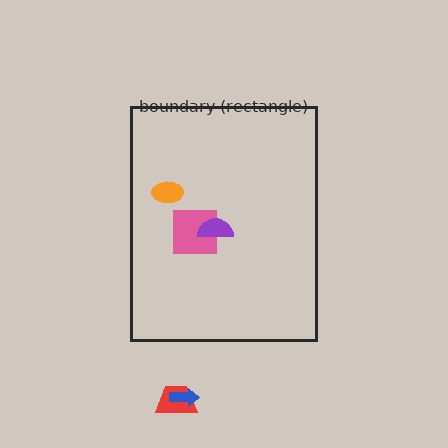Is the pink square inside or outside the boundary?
Inside.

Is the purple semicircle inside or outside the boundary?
Inside.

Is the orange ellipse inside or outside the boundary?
Inside.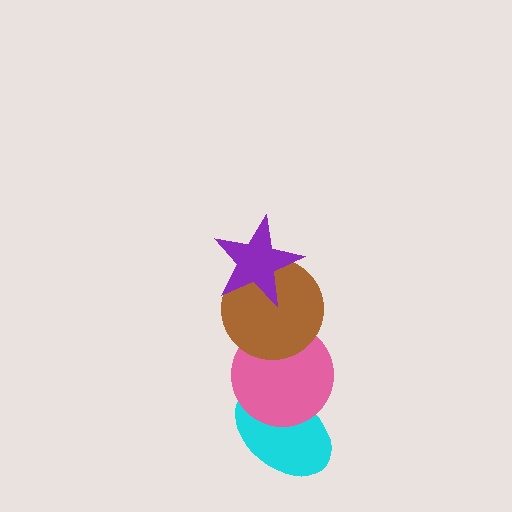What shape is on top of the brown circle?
The purple star is on top of the brown circle.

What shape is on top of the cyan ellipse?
The pink circle is on top of the cyan ellipse.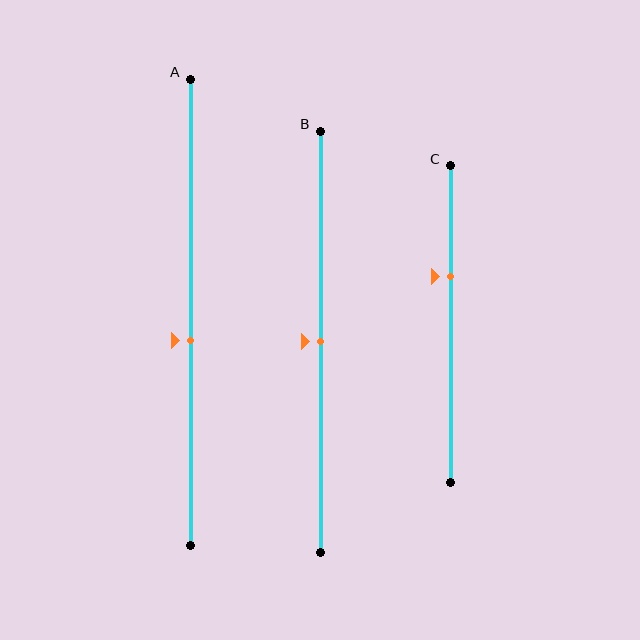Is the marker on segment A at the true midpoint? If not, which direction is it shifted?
No, the marker on segment A is shifted downward by about 6% of the segment length.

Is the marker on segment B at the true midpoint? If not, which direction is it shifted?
Yes, the marker on segment B is at the true midpoint.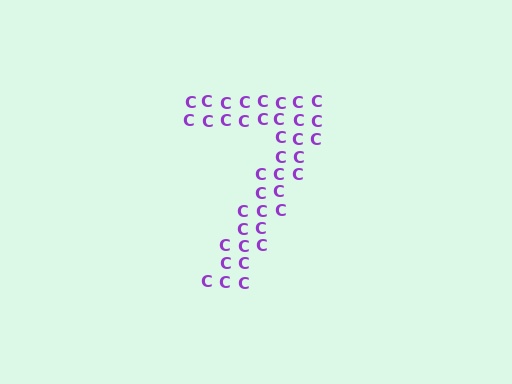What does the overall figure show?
The overall figure shows the digit 7.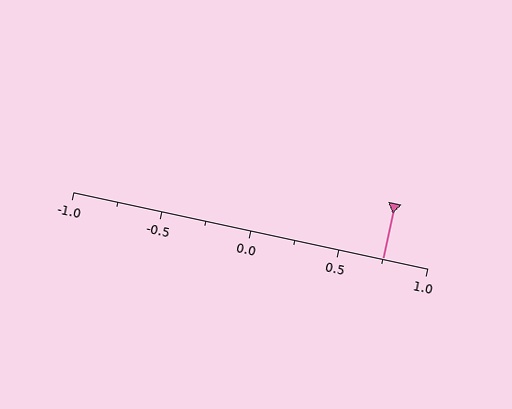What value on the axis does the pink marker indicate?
The marker indicates approximately 0.75.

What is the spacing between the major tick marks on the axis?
The major ticks are spaced 0.5 apart.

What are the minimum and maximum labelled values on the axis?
The axis runs from -1.0 to 1.0.